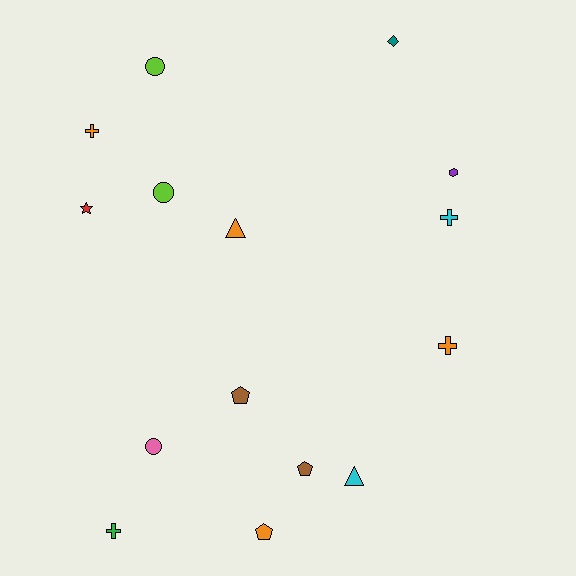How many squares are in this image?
There are no squares.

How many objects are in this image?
There are 15 objects.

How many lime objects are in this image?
There are 2 lime objects.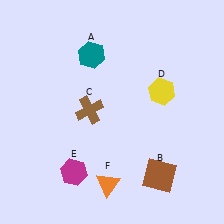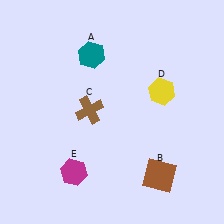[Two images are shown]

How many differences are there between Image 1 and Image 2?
There is 1 difference between the two images.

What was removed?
The orange triangle (F) was removed in Image 2.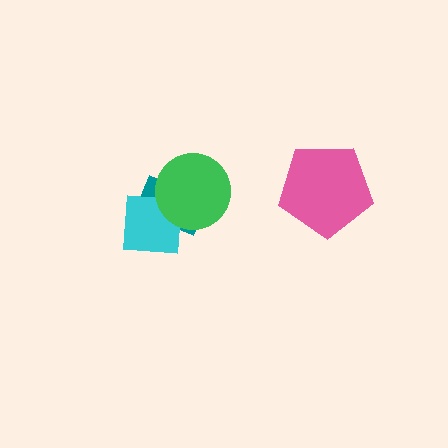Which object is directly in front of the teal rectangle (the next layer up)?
The cyan square is directly in front of the teal rectangle.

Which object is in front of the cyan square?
The green circle is in front of the cyan square.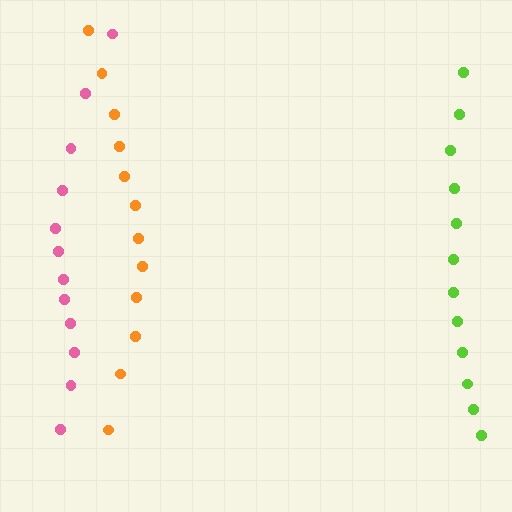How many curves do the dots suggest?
There are 3 distinct paths.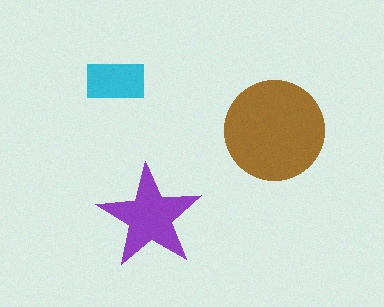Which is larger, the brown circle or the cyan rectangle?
The brown circle.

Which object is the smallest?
The cyan rectangle.